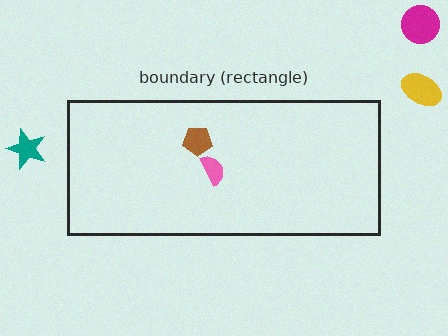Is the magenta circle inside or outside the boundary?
Outside.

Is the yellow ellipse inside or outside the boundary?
Outside.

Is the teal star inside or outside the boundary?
Outside.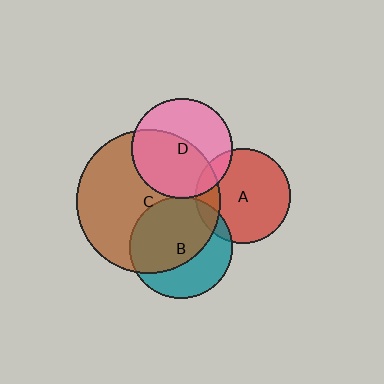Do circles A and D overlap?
Yes.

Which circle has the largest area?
Circle C (brown).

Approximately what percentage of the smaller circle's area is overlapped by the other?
Approximately 10%.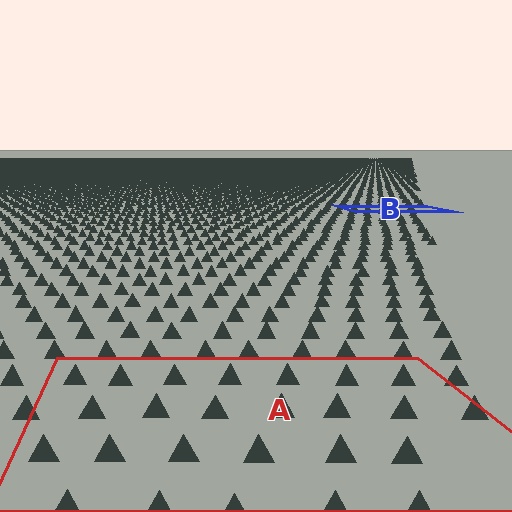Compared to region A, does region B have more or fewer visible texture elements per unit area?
Region B has more texture elements per unit area — they are packed more densely because it is farther away.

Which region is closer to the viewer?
Region A is closer. The texture elements there are larger and more spread out.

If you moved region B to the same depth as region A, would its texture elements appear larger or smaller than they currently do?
They would appear larger. At a closer depth, the same texture elements are projected at a bigger on-screen size.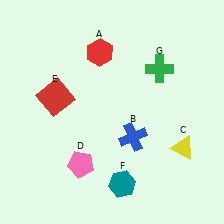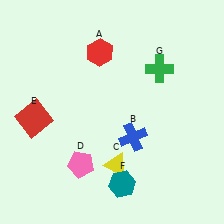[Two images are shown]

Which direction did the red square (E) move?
The red square (E) moved left.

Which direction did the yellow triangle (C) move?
The yellow triangle (C) moved left.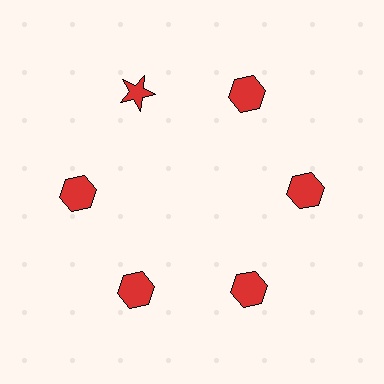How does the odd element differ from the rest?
It has a different shape: star instead of hexagon.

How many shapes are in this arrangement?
There are 6 shapes arranged in a ring pattern.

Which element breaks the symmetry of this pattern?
The red star at roughly the 11 o'clock position breaks the symmetry. All other shapes are red hexagons.